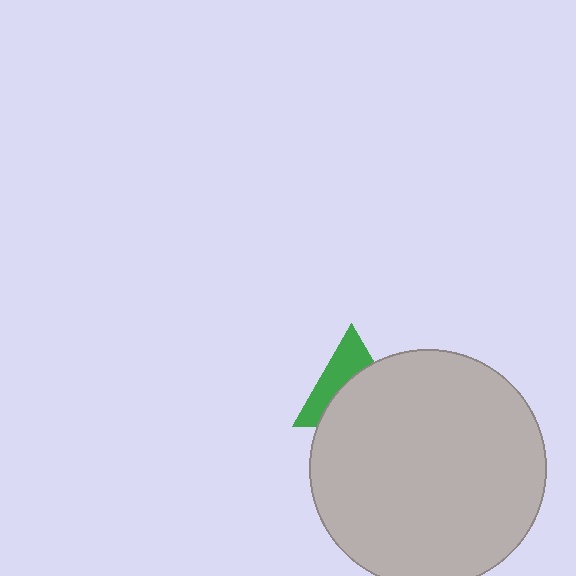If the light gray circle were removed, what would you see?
You would see the complete green triangle.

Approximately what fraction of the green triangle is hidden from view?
Roughly 57% of the green triangle is hidden behind the light gray circle.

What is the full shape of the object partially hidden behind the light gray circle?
The partially hidden object is a green triangle.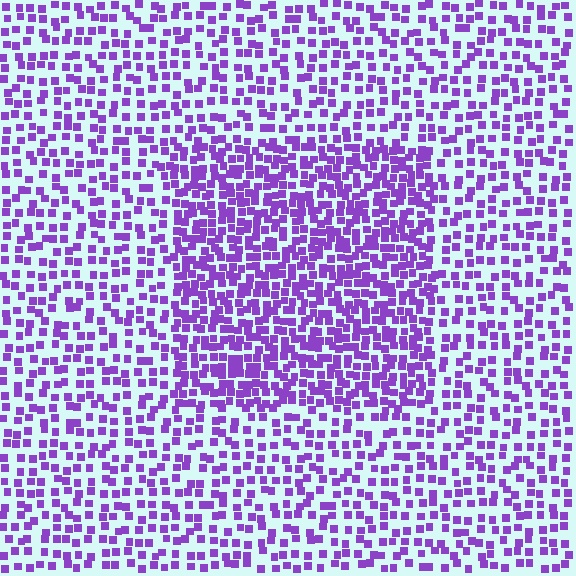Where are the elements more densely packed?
The elements are more densely packed inside the rectangle boundary.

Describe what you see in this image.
The image contains small purple elements arranged at two different densities. A rectangle-shaped region is visible where the elements are more densely packed than the surrounding area.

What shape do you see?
I see a rectangle.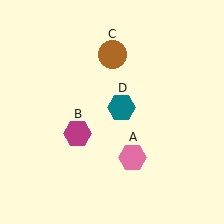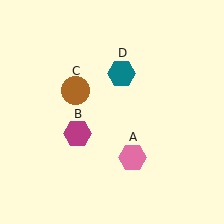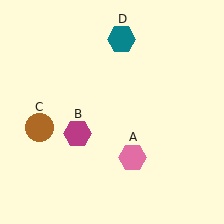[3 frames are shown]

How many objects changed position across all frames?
2 objects changed position: brown circle (object C), teal hexagon (object D).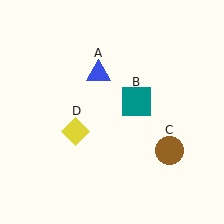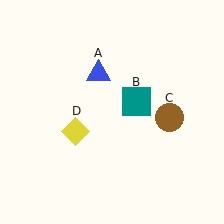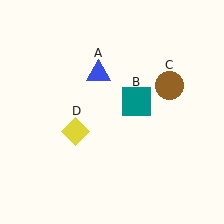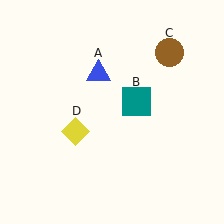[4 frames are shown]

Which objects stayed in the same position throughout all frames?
Blue triangle (object A) and teal square (object B) and yellow diamond (object D) remained stationary.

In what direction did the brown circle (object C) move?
The brown circle (object C) moved up.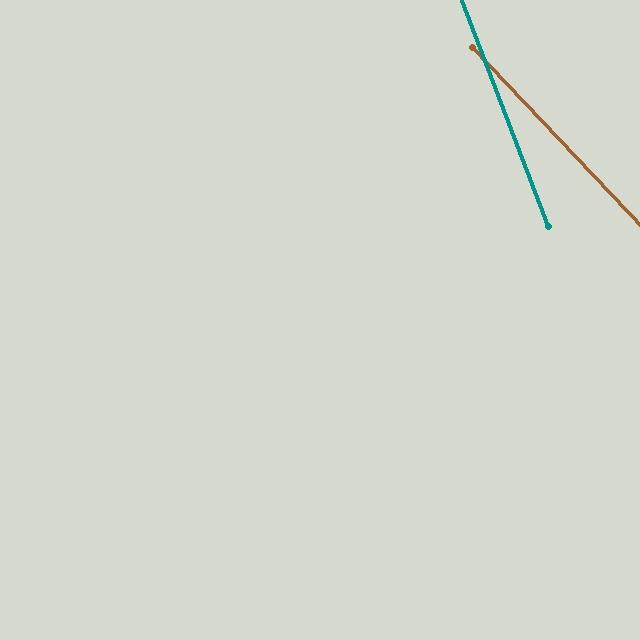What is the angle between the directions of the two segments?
Approximately 22 degrees.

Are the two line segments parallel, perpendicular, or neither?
Neither parallel nor perpendicular — they differ by about 22°.